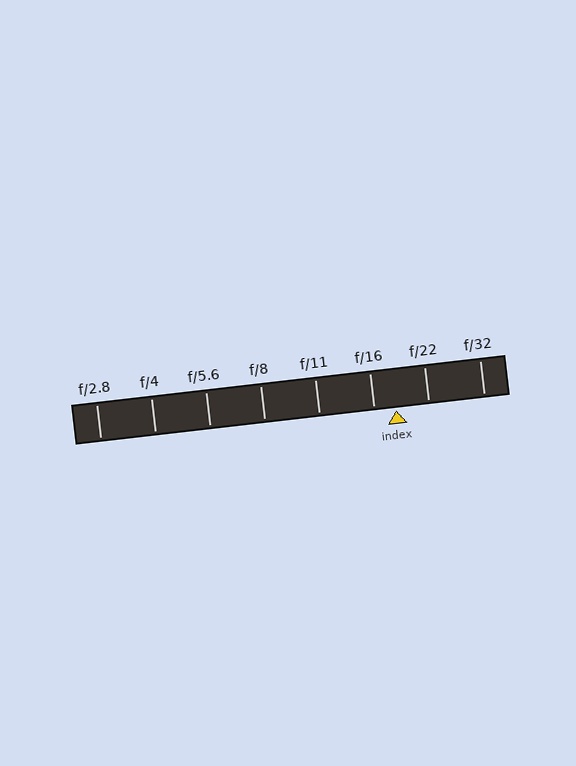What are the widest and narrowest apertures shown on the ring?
The widest aperture shown is f/2.8 and the narrowest is f/32.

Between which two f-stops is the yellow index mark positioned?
The index mark is between f/16 and f/22.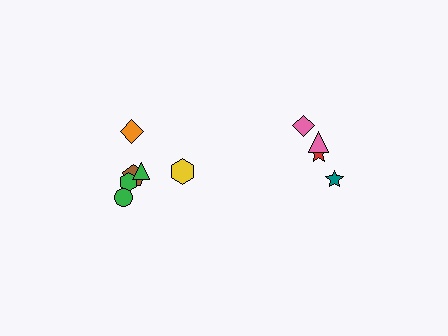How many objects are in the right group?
There are 4 objects.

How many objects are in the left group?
There are 6 objects.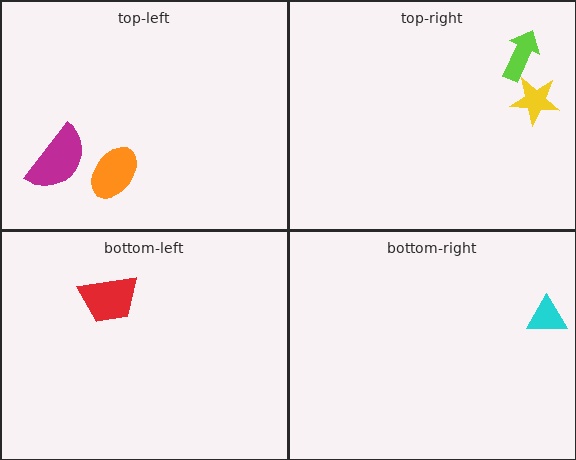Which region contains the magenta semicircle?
The top-left region.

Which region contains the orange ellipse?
The top-left region.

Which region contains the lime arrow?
The top-right region.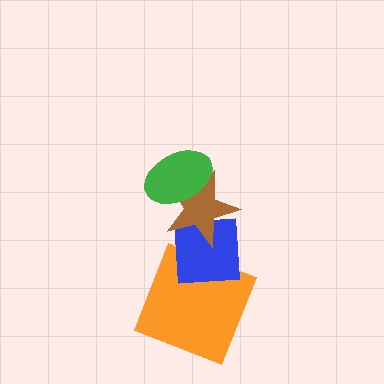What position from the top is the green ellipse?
The green ellipse is 1st from the top.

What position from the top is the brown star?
The brown star is 2nd from the top.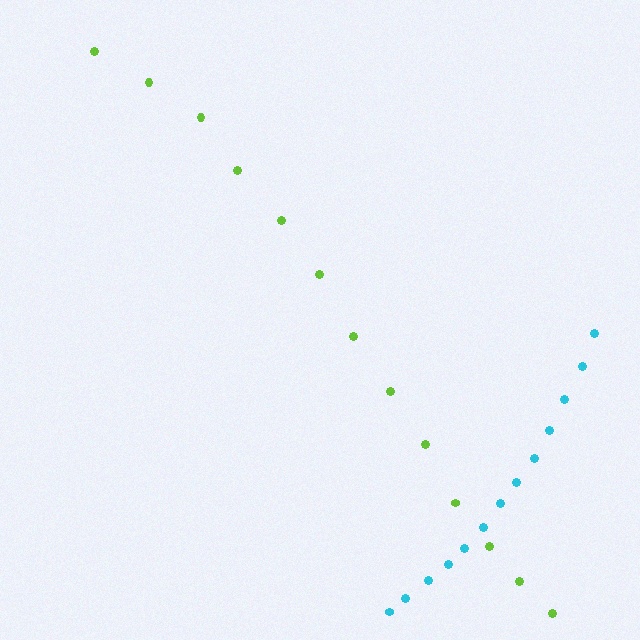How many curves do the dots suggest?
There are 2 distinct paths.